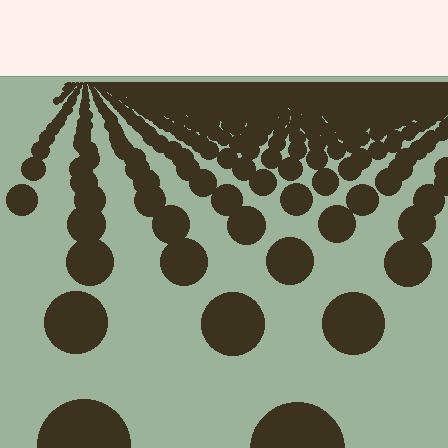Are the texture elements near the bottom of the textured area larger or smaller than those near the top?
Larger. Near the bottom, elements are closer to the viewer and appear at a bigger on-screen size.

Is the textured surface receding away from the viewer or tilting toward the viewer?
The surface is receding away from the viewer. Texture elements get smaller and denser toward the top.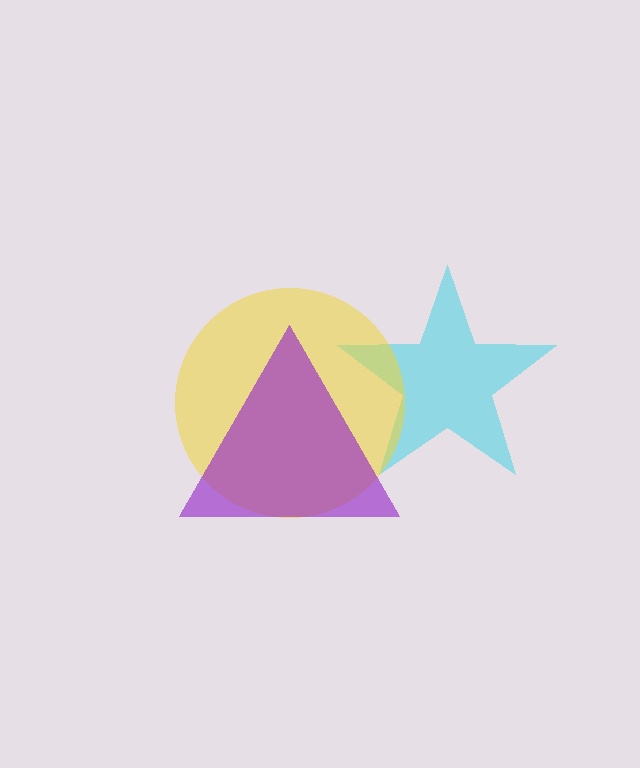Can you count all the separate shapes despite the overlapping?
Yes, there are 3 separate shapes.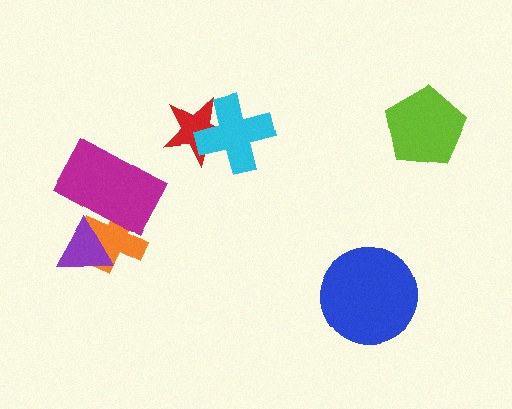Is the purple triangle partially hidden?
Yes, it is partially covered by another shape.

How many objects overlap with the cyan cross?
1 object overlaps with the cyan cross.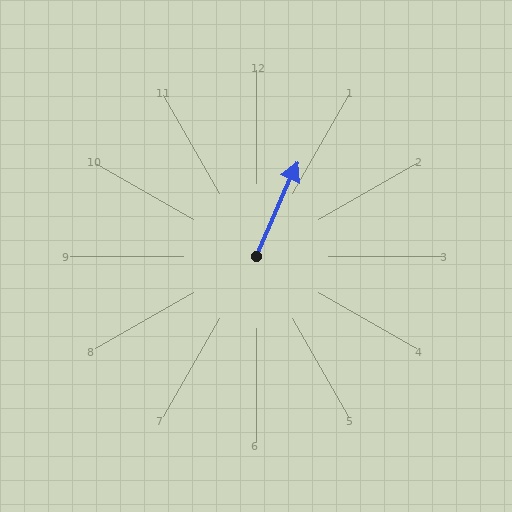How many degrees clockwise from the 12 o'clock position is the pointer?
Approximately 24 degrees.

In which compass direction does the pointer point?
Northeast.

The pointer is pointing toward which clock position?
Roughly 1 o'clock.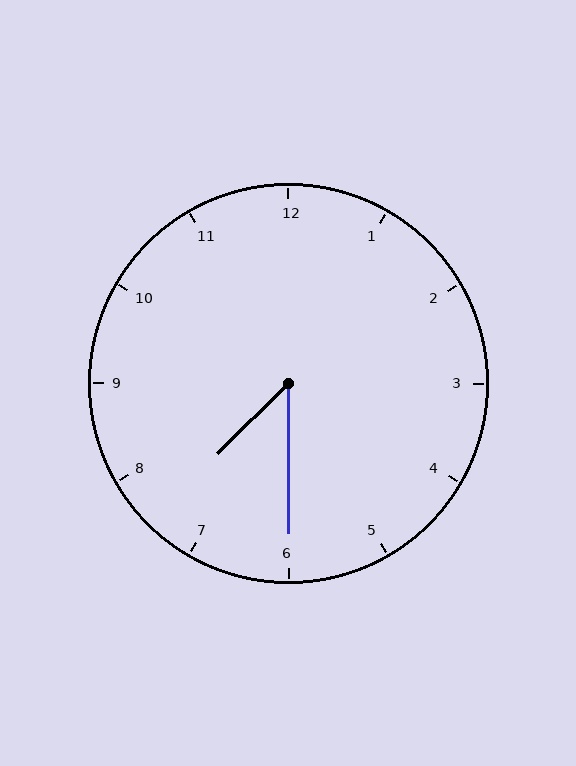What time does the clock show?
7:30.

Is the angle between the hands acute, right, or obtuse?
It is acute.